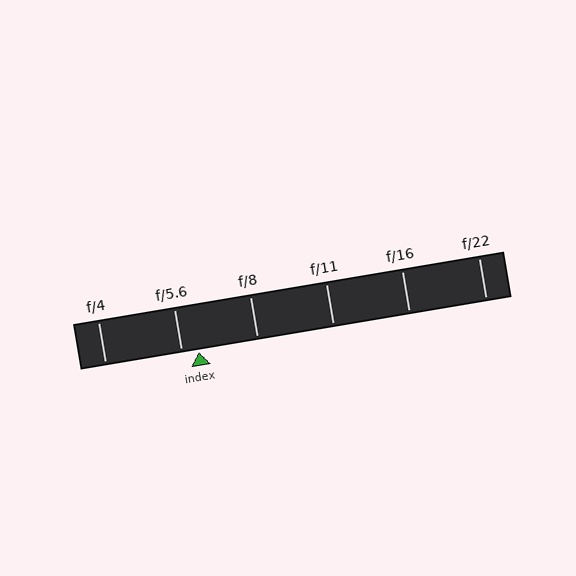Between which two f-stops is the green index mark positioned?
The index mark is between f/5.6 and f/8.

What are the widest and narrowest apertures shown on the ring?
The widest aperture shown is f/4 and the narrowest is f/22.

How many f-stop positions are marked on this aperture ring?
There are 6 f-stop positions marked.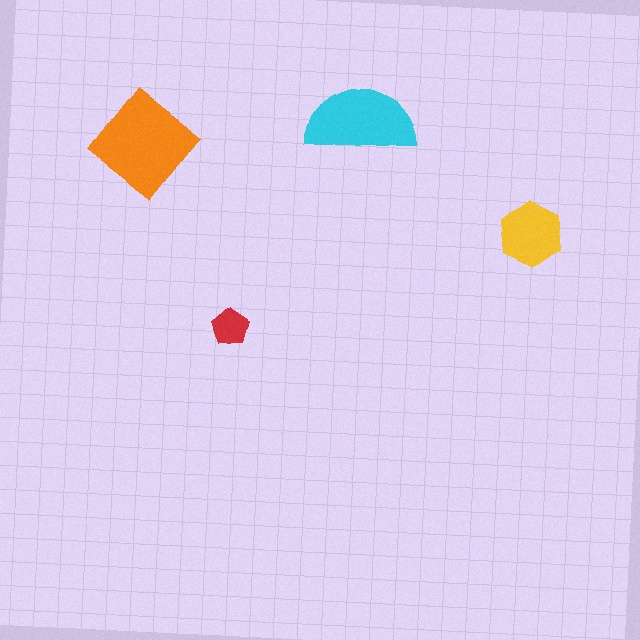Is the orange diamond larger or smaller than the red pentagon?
Larger.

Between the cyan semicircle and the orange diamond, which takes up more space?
The orange diamond.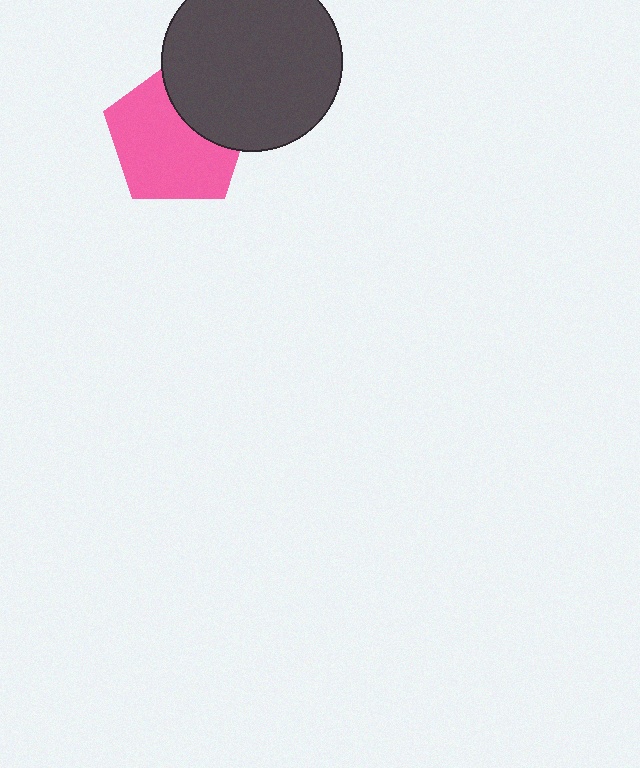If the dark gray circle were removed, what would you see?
You would see the complete pink pentagon.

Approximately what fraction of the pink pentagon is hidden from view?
Roughly 31% of the pink pentagon is hidden behind the dark gray circle.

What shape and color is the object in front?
The object in front is a dark gray circle.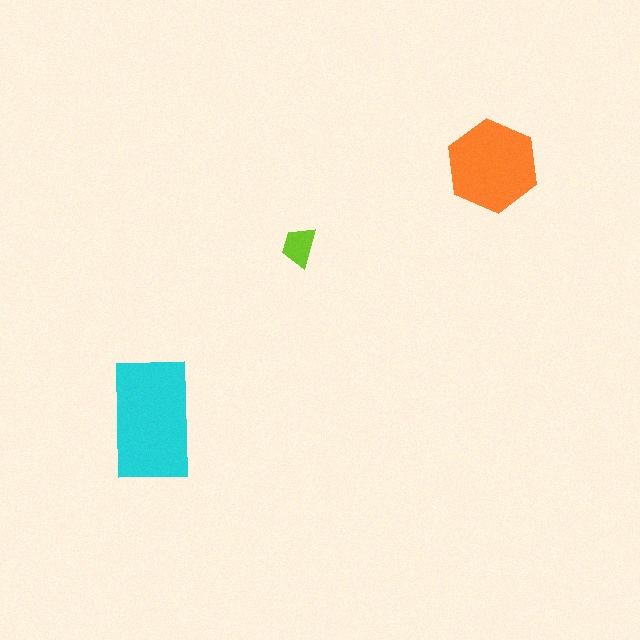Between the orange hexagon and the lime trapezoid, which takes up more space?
The orange hexagon.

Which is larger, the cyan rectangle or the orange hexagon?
The cyan rectangle.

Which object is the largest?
The cyan rectangle.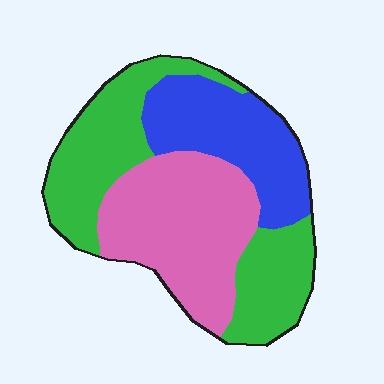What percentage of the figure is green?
Green takes up about two fifths (2/5) of the figure.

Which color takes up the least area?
Blue, at roughly 25%.